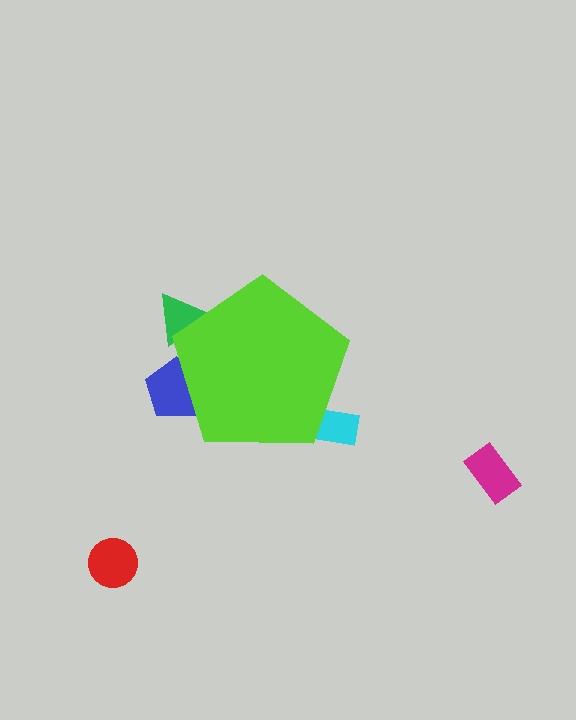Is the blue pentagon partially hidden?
Yes, the blue pentagon is partially hidden behind the lime pentagon.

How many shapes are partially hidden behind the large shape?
3 shapes are partially hidden.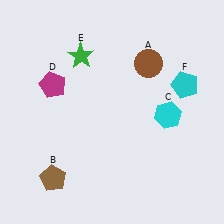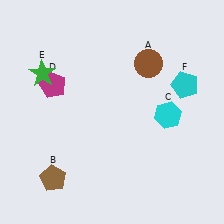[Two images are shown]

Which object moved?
The green star (E) moved left.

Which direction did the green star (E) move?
The green star (E) moved left.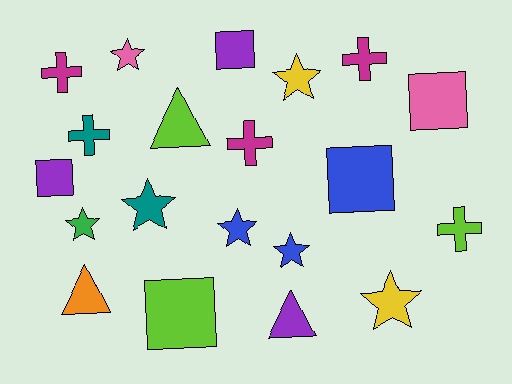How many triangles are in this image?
There are 3 triangles.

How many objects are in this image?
There are 20 objects.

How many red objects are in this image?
There are no red objects.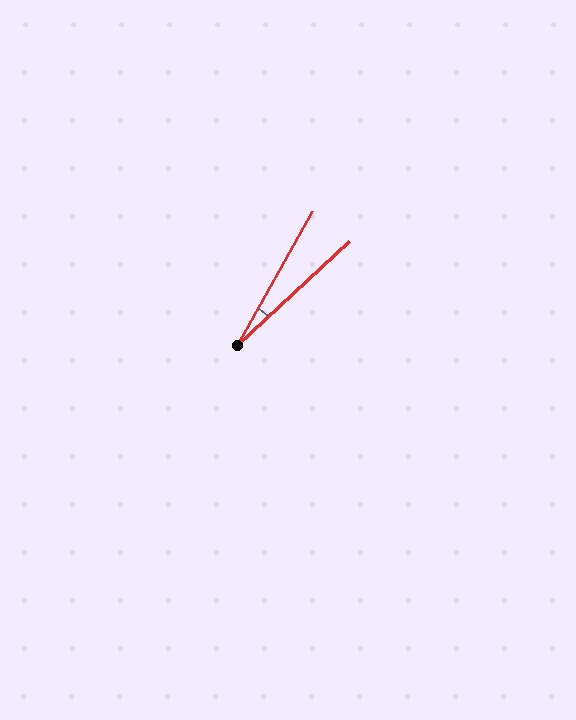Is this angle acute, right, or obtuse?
It is acute.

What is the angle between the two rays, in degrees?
Approximately 18 degrees.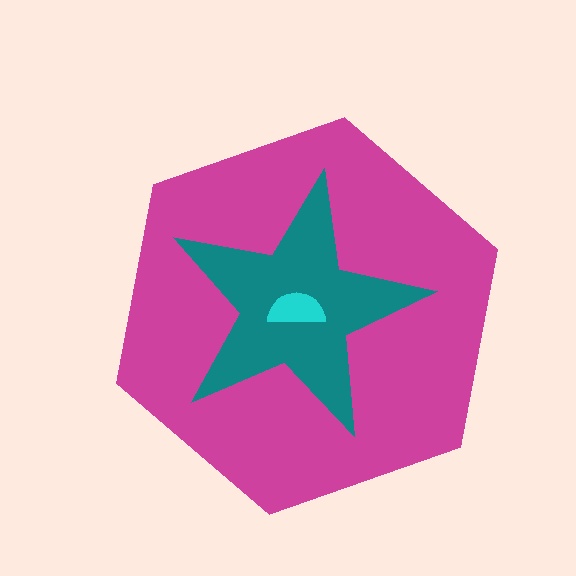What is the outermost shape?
The magenta hexagon.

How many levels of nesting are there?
3.